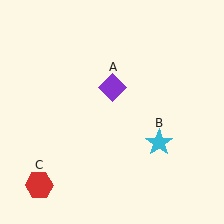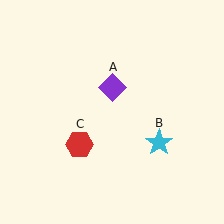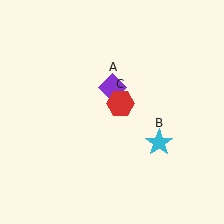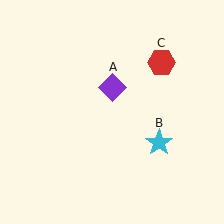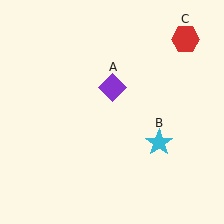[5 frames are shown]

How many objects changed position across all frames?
1 object changed position: red hexagon (object C).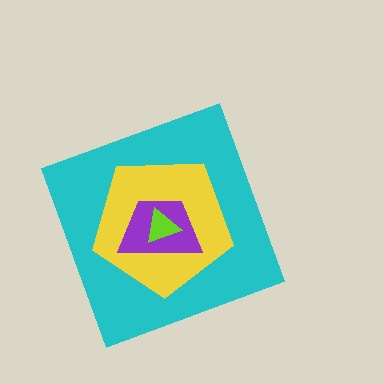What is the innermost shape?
The lime triangle.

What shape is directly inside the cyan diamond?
The yellow pentagon.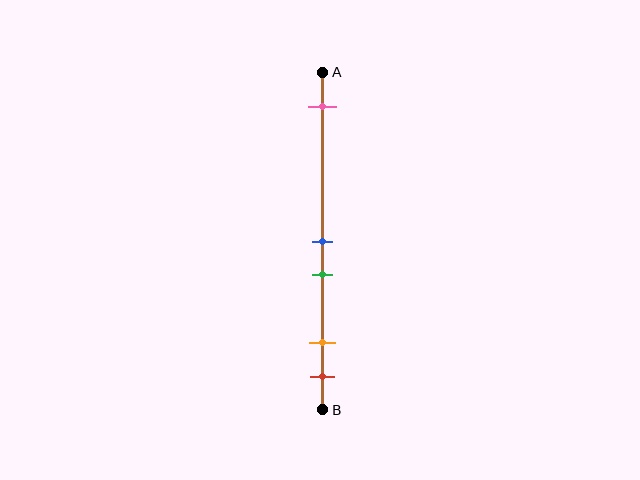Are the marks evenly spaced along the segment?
No, the marks are not evenly spaced.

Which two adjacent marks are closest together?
The blue and green marks are the closest adjacent pair.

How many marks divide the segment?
There are 5 marks dividing the segment.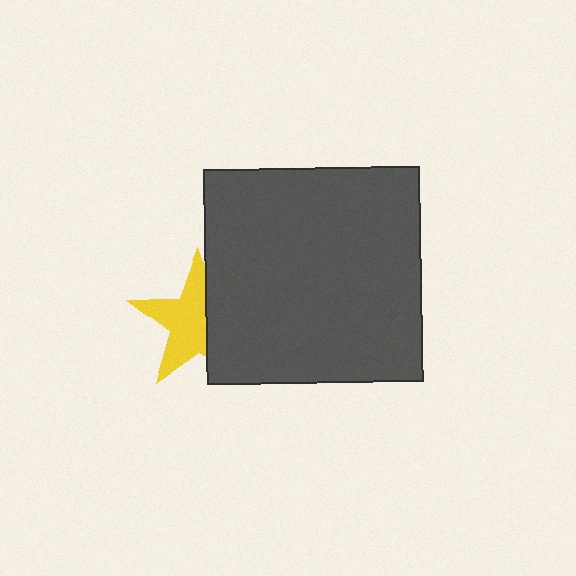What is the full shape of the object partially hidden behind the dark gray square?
The partially hidden object is a yellow star.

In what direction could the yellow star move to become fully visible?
The yellow star could move left. That would shift it out from behind the dark gray square entirely.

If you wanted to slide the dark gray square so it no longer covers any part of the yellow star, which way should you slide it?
Slide it right — that is the most direct way to separate the two shapes.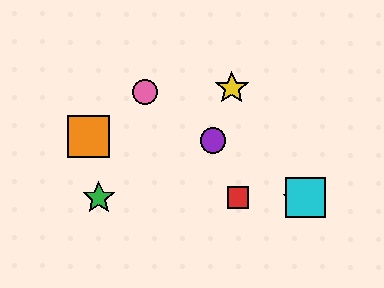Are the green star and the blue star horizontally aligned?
Yes, both are at y≈198.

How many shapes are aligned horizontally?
4 shapes (the red square, the blue star, the green star, the cyan square) are aligned horizontally.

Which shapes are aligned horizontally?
The red square, the blue star, the green star, the cyan square are aligned horizontally.